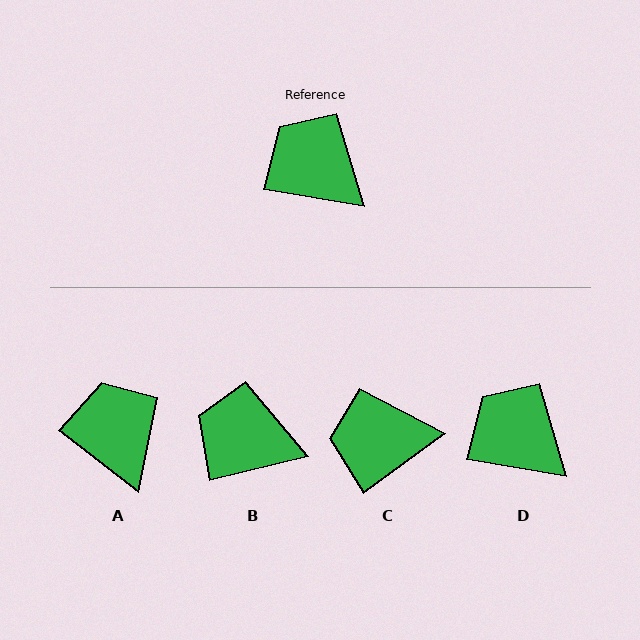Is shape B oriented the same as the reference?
No, it is off by about 24 degrees.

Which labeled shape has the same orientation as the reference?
D.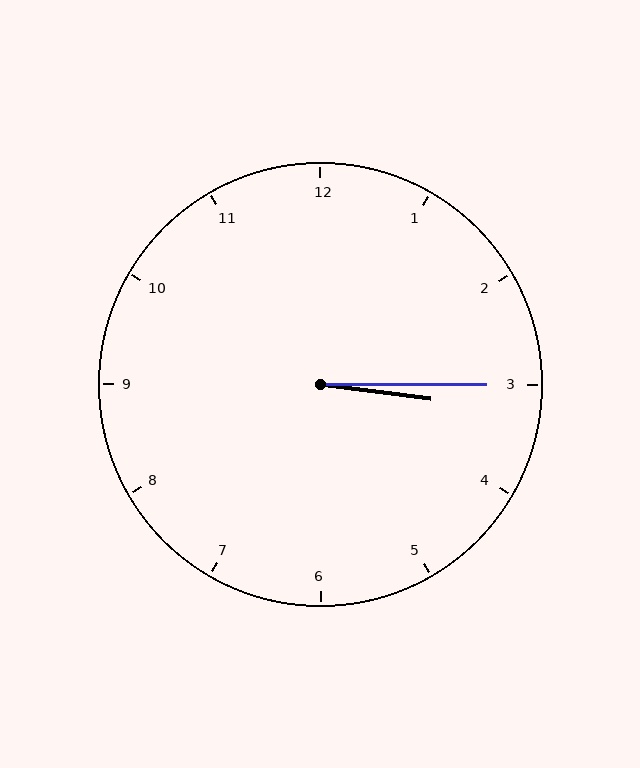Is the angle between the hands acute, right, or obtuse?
It is acute.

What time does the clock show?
3:15.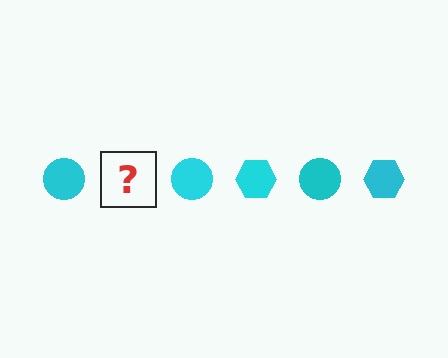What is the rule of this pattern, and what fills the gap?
The rule is that the pattern cycles through circle, hexagon shapes in cyan. The gap should be filled with a cyan hexagon.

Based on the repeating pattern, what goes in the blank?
The blank should be a cyan hexagon.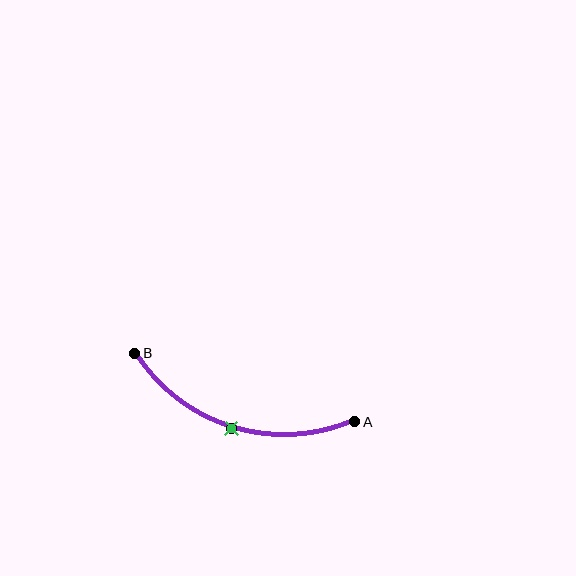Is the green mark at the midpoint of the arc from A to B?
Yes. The green mark lies on the arc at equal arc-length from both A and B — it is the arc midpoint.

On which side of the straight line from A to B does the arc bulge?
The arc bulges below the straight line connecting A and B.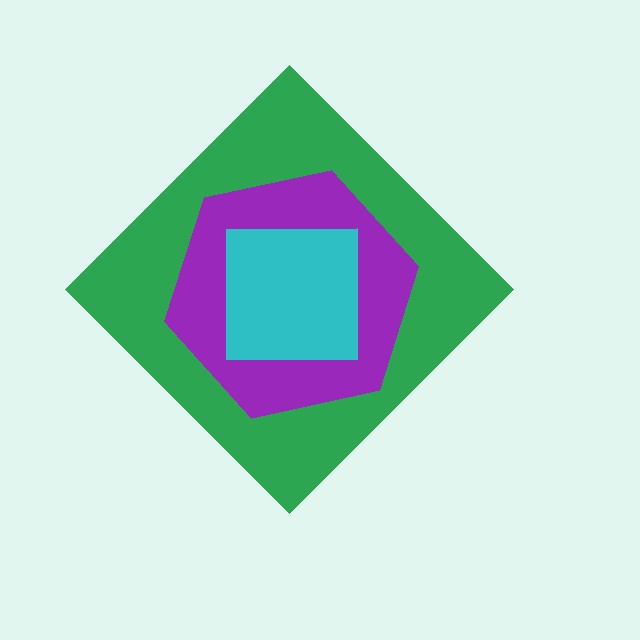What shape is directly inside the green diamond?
The purple hexagon.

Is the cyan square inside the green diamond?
Yes.